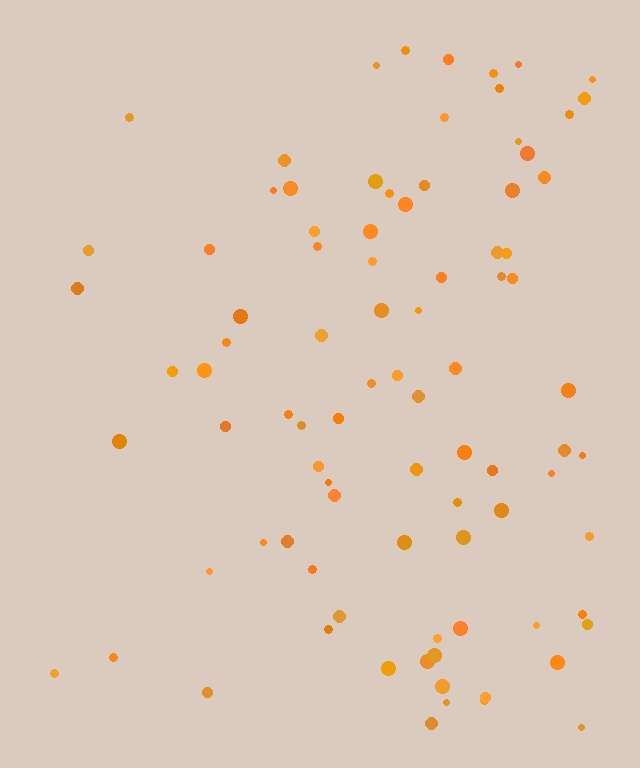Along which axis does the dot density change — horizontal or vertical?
Horizontal.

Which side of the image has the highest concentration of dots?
The right.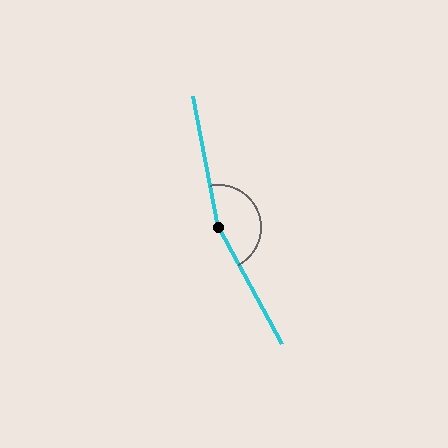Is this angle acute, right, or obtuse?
It is obtuse.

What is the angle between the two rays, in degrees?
Approximately 162 degrees.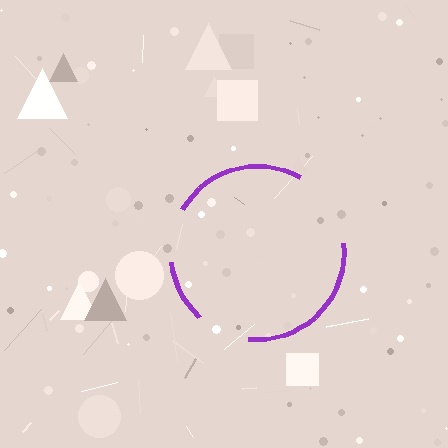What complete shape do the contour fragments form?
The contour fragments form a circle.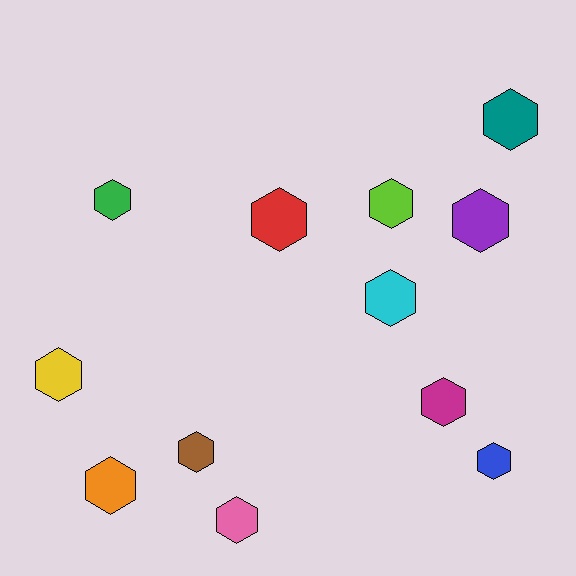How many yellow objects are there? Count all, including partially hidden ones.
There is 1 yellow object.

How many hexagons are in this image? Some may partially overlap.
There are 12 hexagons.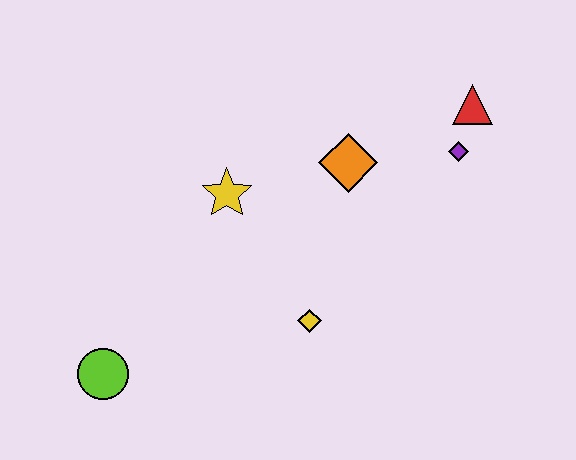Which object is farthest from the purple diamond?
The lime circle is farthest from the purple diamond.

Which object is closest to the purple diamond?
The red triangle is closest to the purple diamond.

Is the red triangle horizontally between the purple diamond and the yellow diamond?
No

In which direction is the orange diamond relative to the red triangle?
The orange diamond is to the left of the red triangle.